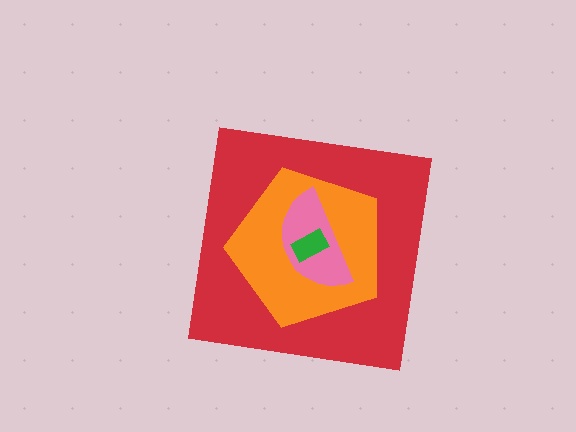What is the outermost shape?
The red square.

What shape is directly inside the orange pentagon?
The pink semicircle.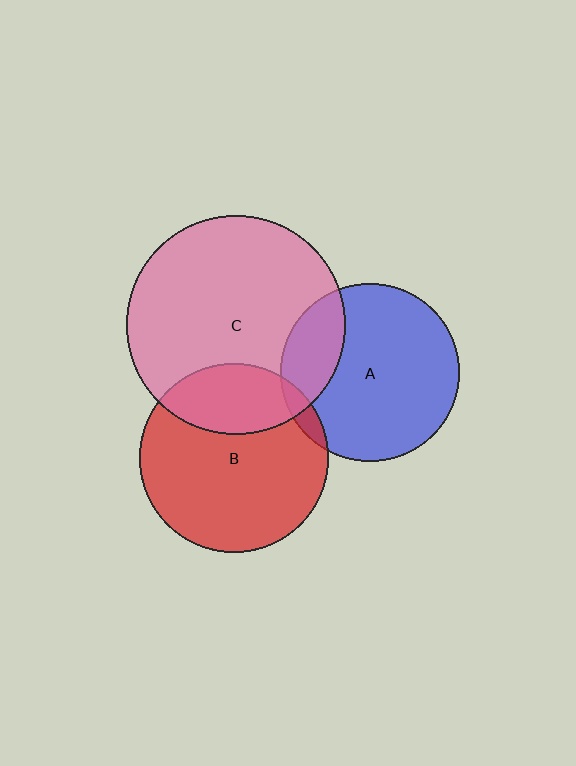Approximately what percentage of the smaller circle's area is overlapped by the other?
Approximately 25%.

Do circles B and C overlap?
Yes.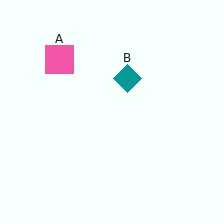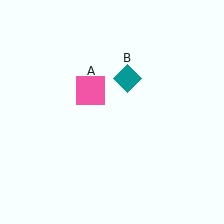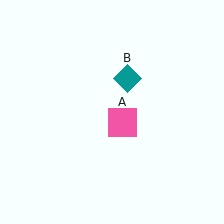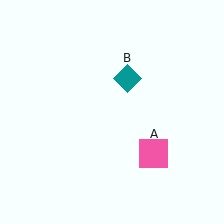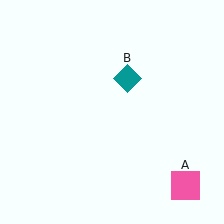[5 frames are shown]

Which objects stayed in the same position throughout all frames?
Teal diamond (object B) remained stationary.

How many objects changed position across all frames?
1 object changed position: pink square (object A).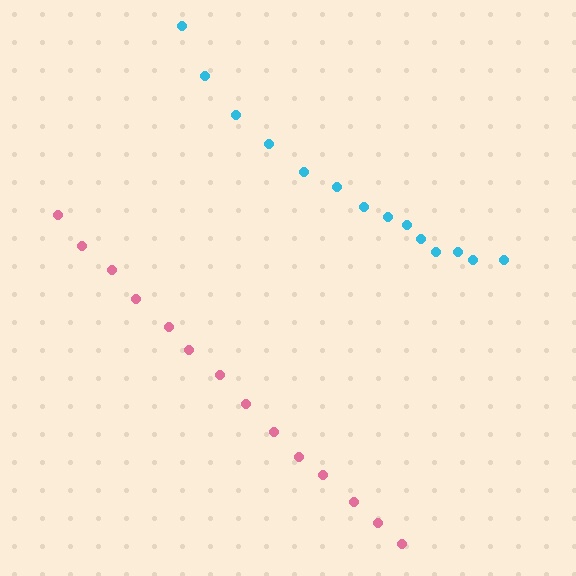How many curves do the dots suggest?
There are 2 distinct paths.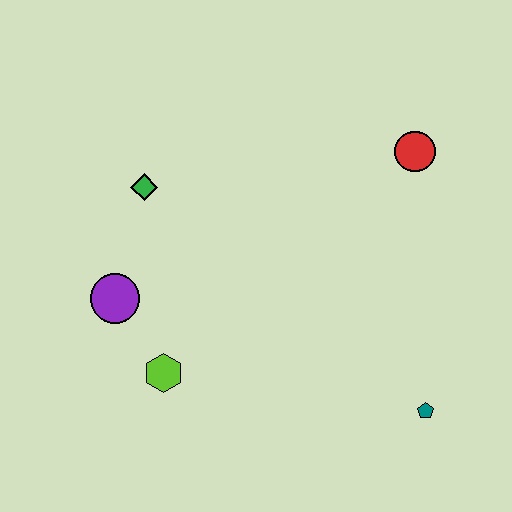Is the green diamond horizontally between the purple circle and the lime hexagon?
Yes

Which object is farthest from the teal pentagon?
The green diamond is farthest from the teal pentagon.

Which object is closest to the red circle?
The teal pentagon is closest to the red circle.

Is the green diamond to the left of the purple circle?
No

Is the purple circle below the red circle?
Yes